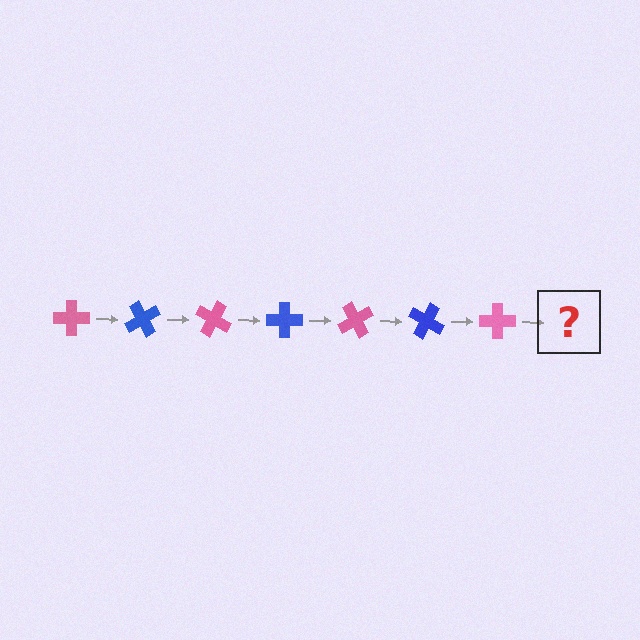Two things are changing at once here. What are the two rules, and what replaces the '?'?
The two rules are that it rotates 60 degrees each step and the color cycles through pink and blue. The '?' should be a blue cross, rotated 420 degrees from the start.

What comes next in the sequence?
The next element should be a blue cross, rotated 420 degrees from the start.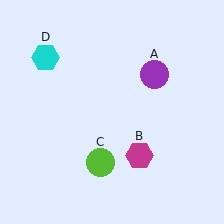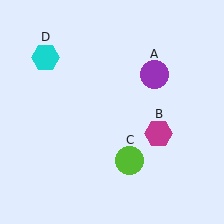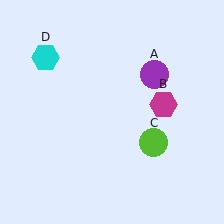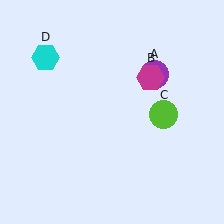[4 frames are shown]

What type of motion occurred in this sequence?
The magenta hexagon (object B), lime circle (object C) rotated counterclockwise around the center of the scene.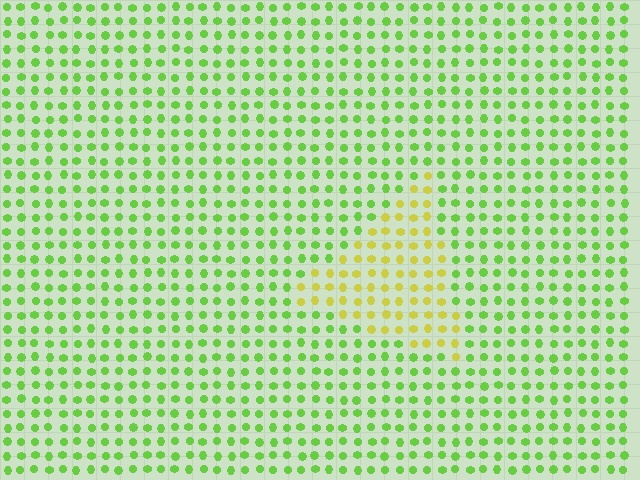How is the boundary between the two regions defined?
The boundary is defined purely by a slight shift in hue (about 42 degrees). Spacing, size, and orientation are identical on both sides.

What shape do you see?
I see a triangle.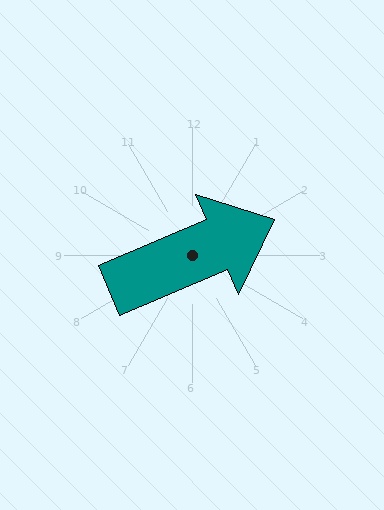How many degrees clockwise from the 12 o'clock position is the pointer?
Approximately 67 degrees.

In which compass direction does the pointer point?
Northeast.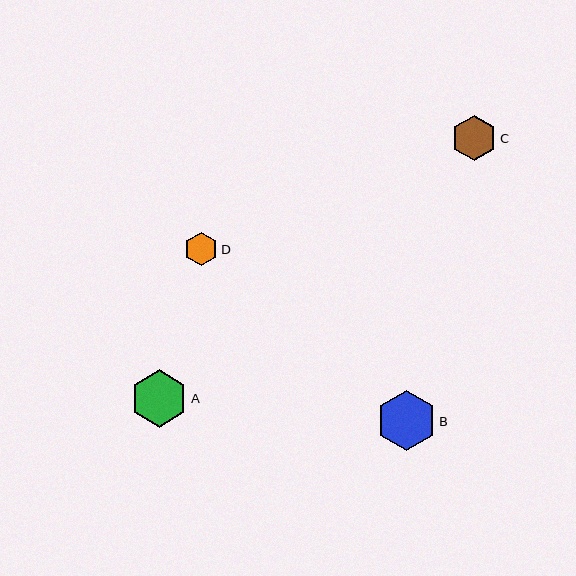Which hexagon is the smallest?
Hexagon D is the smallest with a size of approximately 33 pixels.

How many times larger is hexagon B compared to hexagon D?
Hexagon B is approximately 1.8 times the size of hexagon D.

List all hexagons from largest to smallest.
From largest to smallest: B, A, C, D.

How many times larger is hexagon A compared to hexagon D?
Hexagon A is approximately 1.7 times the size of hexagon D.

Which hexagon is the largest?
Hexagon B is the largest with a size of approximately 60 pixels.